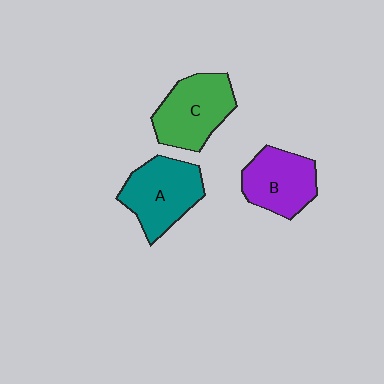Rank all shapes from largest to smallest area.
From largest to smallest: A (teal), C (green), B (purple).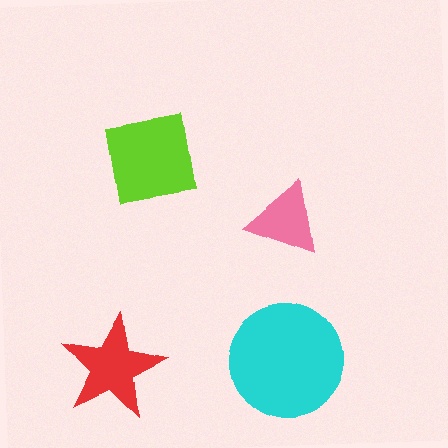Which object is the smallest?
The pink triangle.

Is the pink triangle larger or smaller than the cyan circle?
Smaller.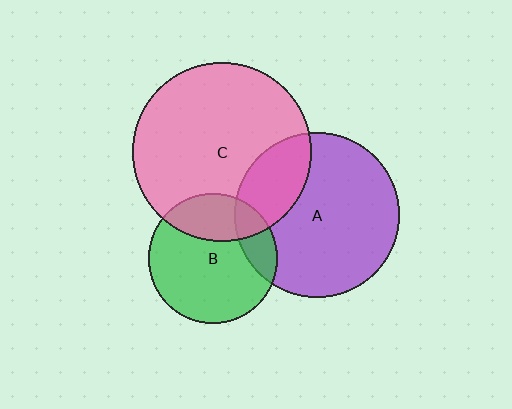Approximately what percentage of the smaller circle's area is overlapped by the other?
Approximately 25%.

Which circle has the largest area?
Circle C (pink).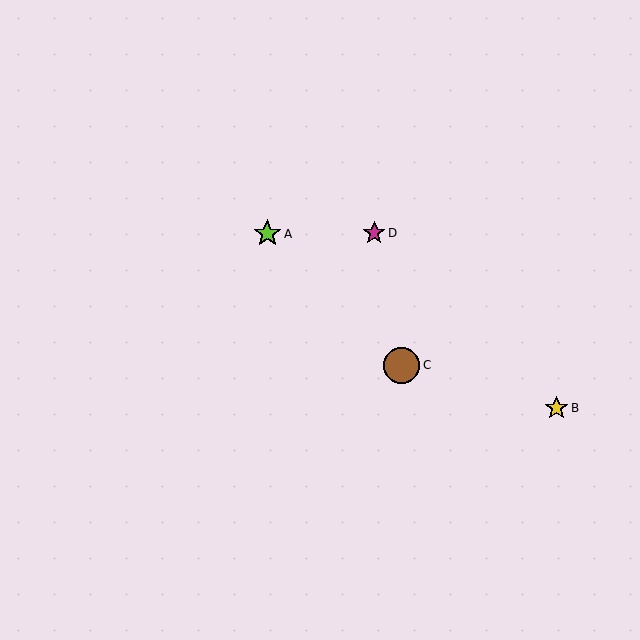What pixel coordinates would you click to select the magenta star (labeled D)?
Click at (374, 233) to select the magenta star D.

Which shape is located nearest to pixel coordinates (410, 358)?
The brown circle (labeled C) at (401, 365) is nearest to that location.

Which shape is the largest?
The brown circle (labeled C) is the largest.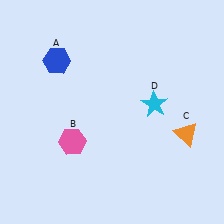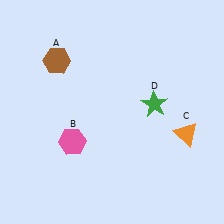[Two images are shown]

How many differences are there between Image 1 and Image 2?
There are 2 differences between the two images.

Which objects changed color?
A changed from blue to brown. D changed from cyan to green.